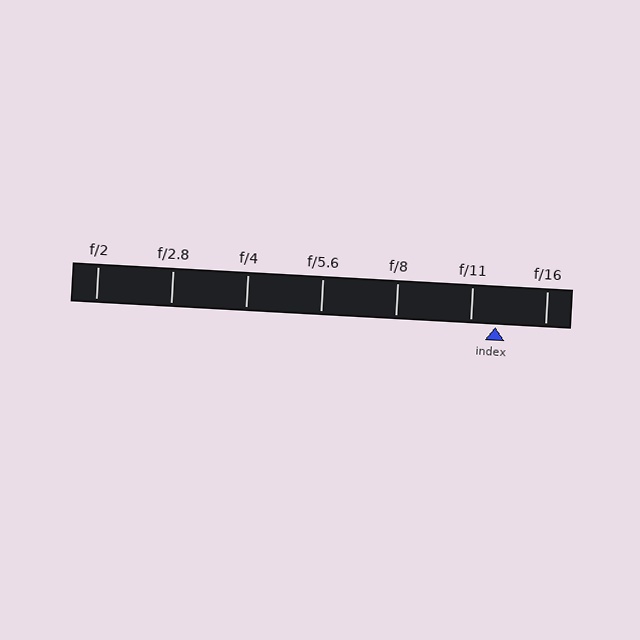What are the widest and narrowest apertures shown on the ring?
The widest aperture shown is f/2 and the narrowest is f/16.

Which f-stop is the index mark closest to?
The index mark is closest to f/11.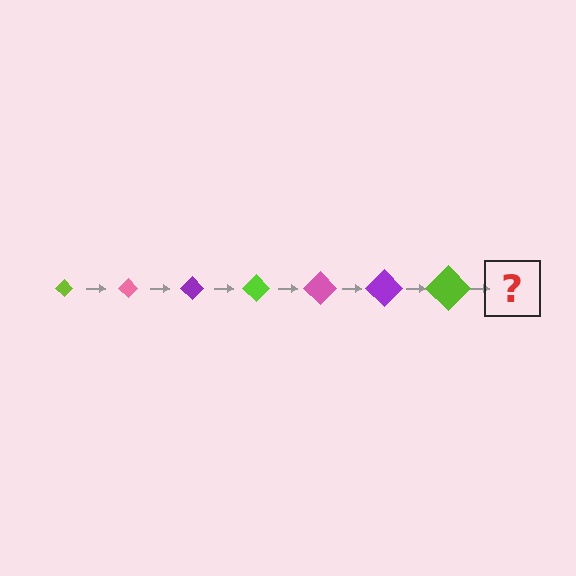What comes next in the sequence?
The next element should be a pink diamond, larger than the previous one.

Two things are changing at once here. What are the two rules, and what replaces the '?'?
The two rules are that the diamond grows larger each step and the color cycles through lime, pink, and purple. The '?' should be a pink diamond, larger than the previous one.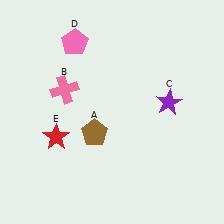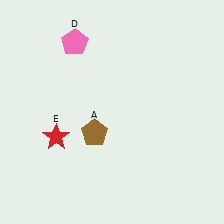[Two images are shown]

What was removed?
The purple star (C), the pink cross (B) were removed in Image 2.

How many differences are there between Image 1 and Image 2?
There are 2 differences between the two images.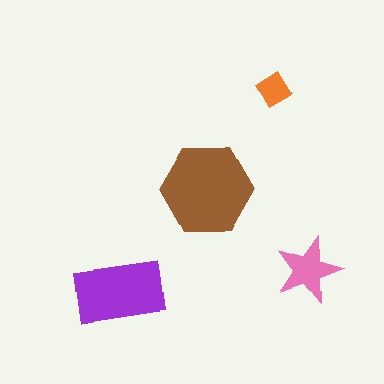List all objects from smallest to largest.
The orange diamond, the pink star, the purple rectangle, the brown hexagon.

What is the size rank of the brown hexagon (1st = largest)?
1st.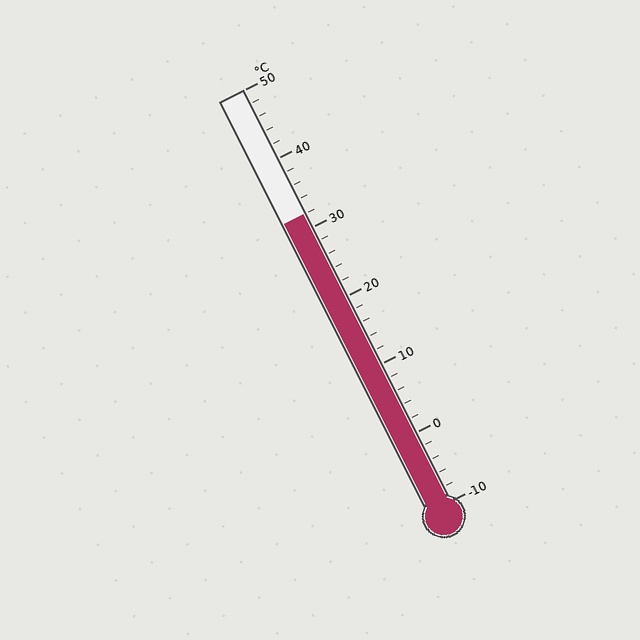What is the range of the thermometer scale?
The thermometer scale ranges from -10°C to 50°C.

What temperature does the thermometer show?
The thermometer shows approximately 32°C.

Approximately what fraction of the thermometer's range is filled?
The thermometer is filled to approximately 70% of its range.